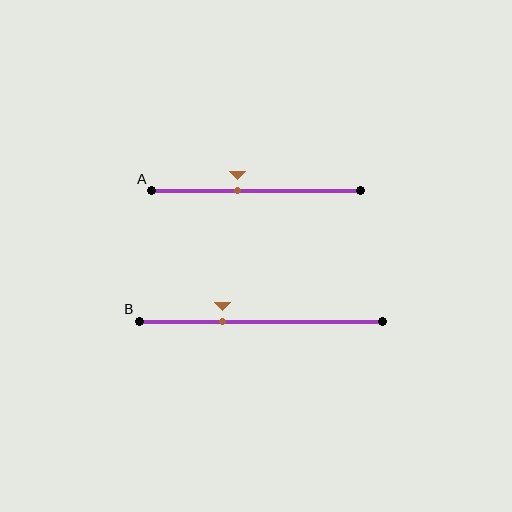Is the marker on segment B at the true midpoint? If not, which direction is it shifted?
No, the marker on segment B is shifted to the left by about 16% of the segment length.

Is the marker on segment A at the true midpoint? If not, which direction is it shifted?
No, the marker on segment A is shifted to the left by about 9% of the segment length.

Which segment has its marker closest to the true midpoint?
Segment A has its marker closest to the true midpoint.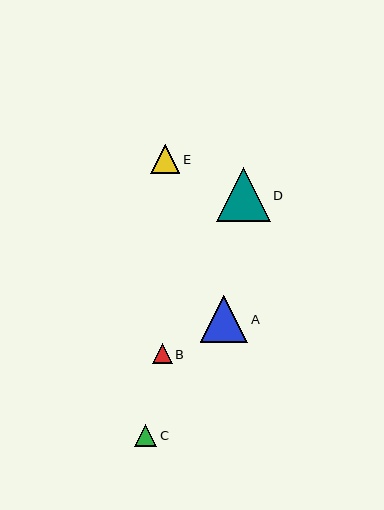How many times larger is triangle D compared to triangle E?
Triangle D is approximately 1.9 times the size of triangle E.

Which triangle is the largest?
Triangle D is the largest with a size of approximately 54 pixels.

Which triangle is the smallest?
Triangle B is the smallest with a size of approximately 20 pixels.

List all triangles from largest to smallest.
From largest to smallest: D, A, E, C, B.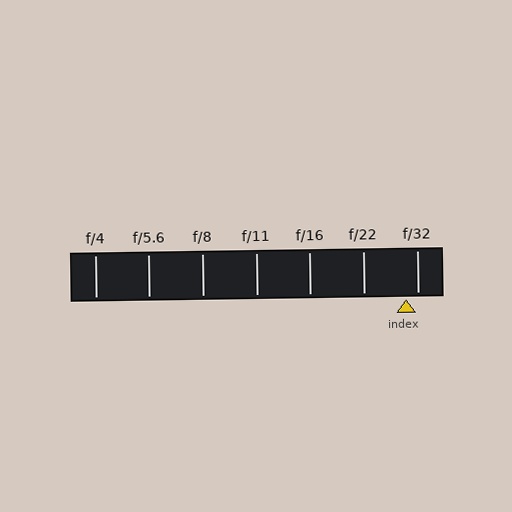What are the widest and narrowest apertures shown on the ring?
The widest aperture shown is f/4 and the narrowest is f/32.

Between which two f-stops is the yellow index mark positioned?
The index mark is between f/22 and f/32.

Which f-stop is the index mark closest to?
The index mark is closest to f/32.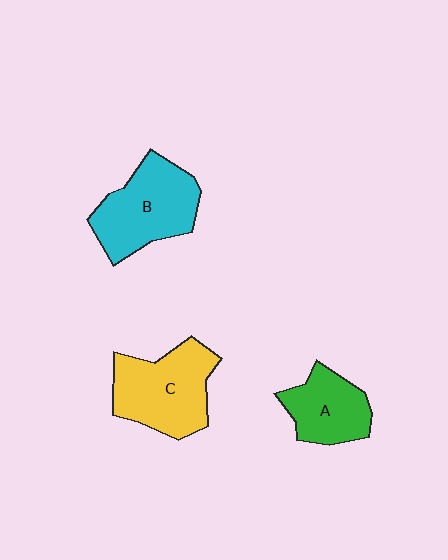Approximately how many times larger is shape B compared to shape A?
Approximately 1.4 times.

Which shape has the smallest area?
Shape A (green).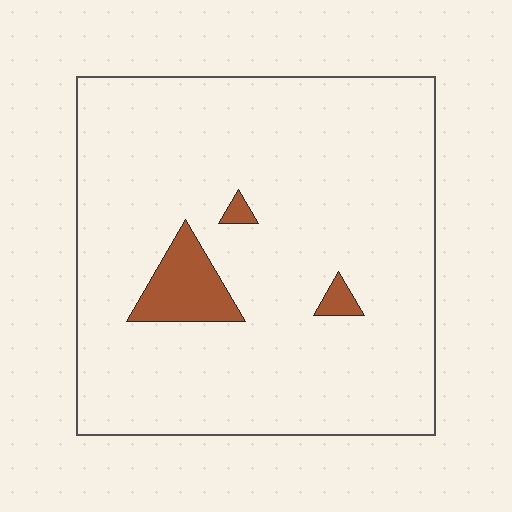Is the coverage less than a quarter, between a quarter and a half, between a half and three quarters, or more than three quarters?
Less than a quarter.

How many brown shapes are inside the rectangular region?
3.